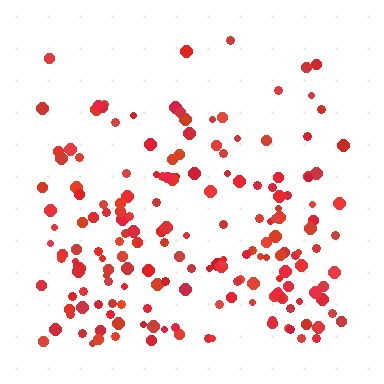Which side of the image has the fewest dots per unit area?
The top.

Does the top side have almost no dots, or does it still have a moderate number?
Still a moderate number, just noticeably fewer than the bottom.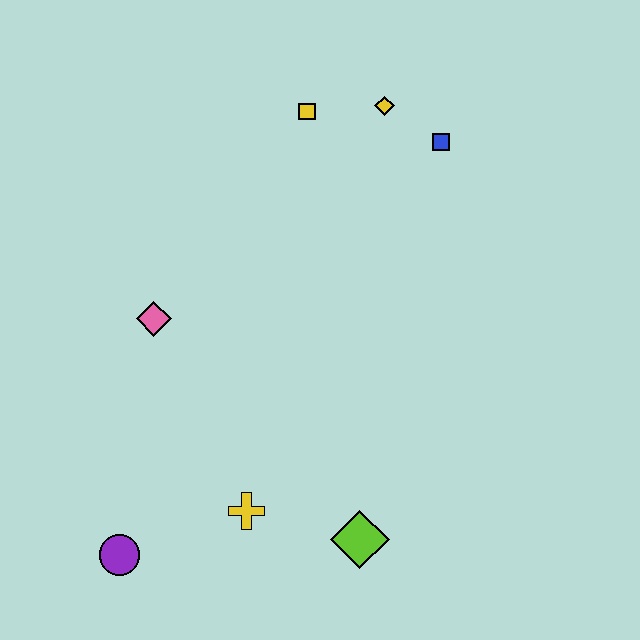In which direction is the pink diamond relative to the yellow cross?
The pink diamond is above the yellow cross.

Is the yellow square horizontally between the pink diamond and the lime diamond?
Yes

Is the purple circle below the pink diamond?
Yes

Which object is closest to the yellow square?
The yellow diamond is closest to the yellow square.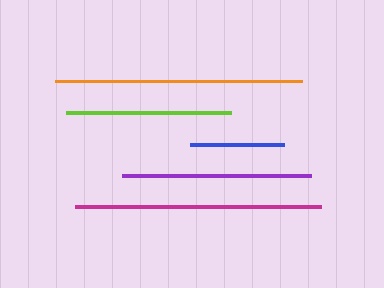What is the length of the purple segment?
The purple segment is approximately 190 pixels long.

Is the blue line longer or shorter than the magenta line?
The magenta line is longer than the blue line.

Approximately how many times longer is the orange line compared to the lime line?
The orange line is approximately 1.5 times the length of the lime line.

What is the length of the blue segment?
The blue segment is approximately 94 pixels long.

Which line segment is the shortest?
The blue line is the shortest at approximately 94 pixels.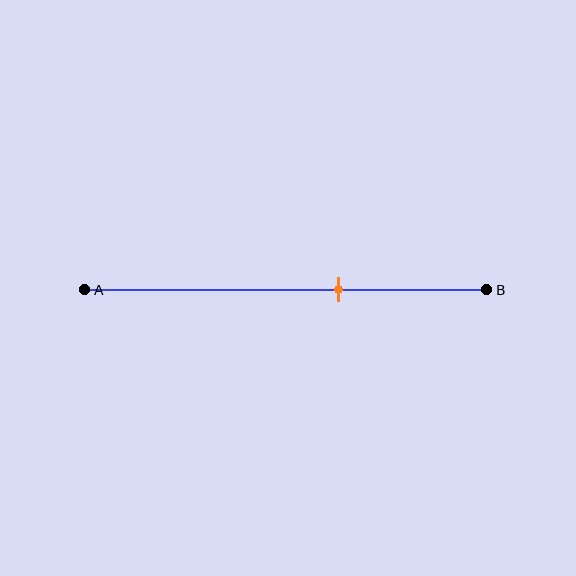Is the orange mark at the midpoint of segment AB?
No, the mark is at about 65% from A, not at the 50% midpoint.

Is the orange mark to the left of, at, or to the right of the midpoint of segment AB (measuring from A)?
The orange mark is to the right of the midpoint of segment AB.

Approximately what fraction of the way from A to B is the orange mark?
The orange mark is approximately 65% of the way from A to B.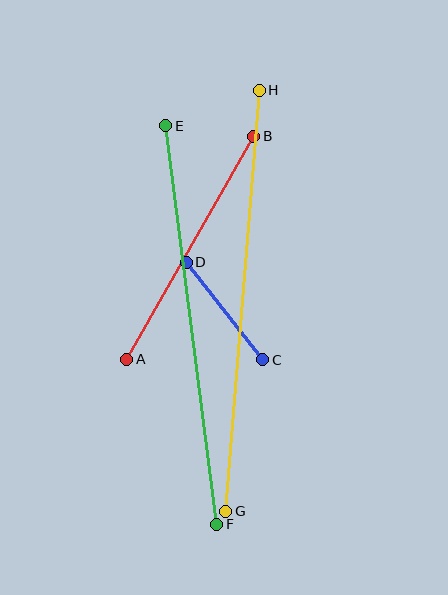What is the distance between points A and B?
The distance is approximately 256 pixels.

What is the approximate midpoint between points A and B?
The midpoint is at approximately (190, 248) pixels.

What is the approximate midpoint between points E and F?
The midpoint is at approximately (191, 325) pixels.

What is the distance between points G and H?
The distance is approximately 423 pixels.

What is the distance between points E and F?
The distance is approximately 402 pixels.